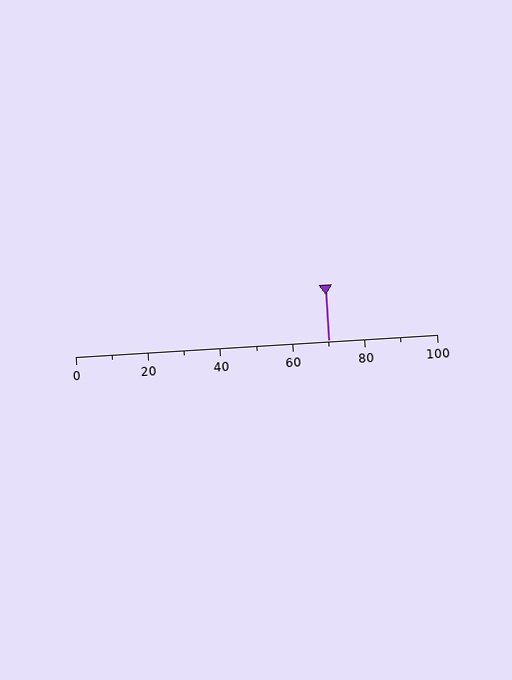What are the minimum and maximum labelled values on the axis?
The axis runs from 0 to 100.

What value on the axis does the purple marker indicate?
The marker indicates approximately 70.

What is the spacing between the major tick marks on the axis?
The major ticks are spaced 20 apart.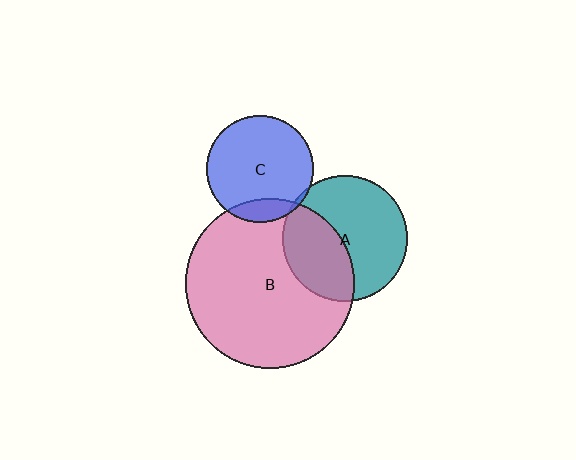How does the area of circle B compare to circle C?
Approximately 2.5 times.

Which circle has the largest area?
Circle B (pink).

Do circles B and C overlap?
Yes.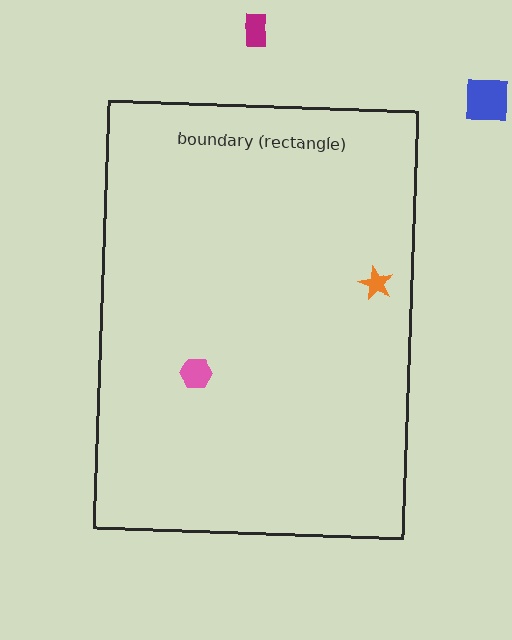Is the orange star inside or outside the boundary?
Inside.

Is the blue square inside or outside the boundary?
Outside.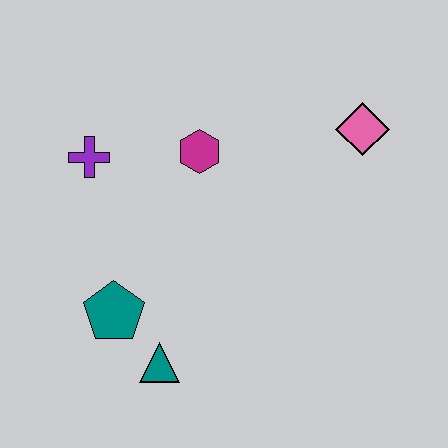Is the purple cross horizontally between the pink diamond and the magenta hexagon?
No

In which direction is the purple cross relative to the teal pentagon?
The purple cross is above the teal pentagon.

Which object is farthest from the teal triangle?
The pink diamond is farthest from the teal triangle.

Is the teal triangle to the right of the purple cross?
Yes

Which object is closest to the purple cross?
The magenta hexagon is closest to the purple cross.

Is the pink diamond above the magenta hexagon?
Yes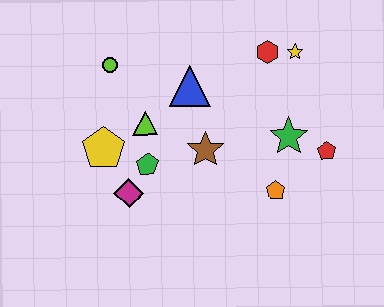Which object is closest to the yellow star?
The red hexagon is closest to the yellow star.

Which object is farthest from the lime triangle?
The red pentagon is farthest from the lime triangle.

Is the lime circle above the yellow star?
No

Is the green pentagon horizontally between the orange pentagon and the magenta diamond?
Yes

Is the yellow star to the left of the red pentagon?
Yes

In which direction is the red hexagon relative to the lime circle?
The red hexagon is to the right of the lime circle.